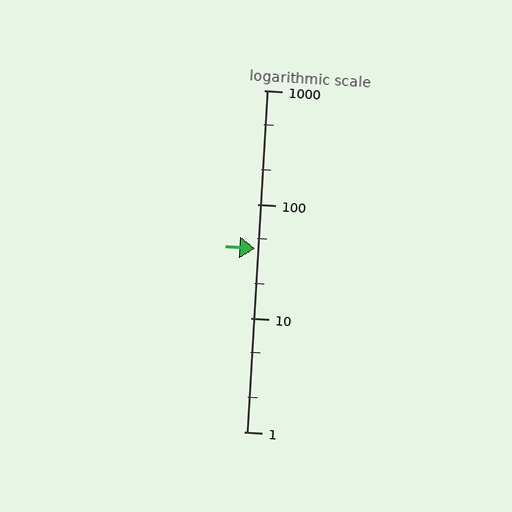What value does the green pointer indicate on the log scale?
The pointer indicates approximately 41.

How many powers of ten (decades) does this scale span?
The scale spans 3 decades, from 1 to 1000.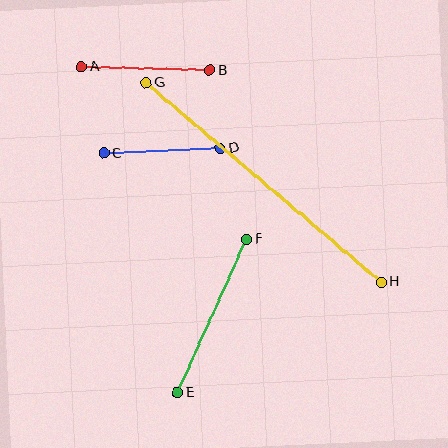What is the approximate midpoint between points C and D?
The midpoint is at approximately (162, 151) pixels.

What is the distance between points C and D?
The distance is approximately 116 pixels.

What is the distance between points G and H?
The distance is approximately 308 pixels.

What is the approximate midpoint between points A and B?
The midpoint is at approximately (146, 68) pixels.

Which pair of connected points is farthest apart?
Points G and H are farthest apart.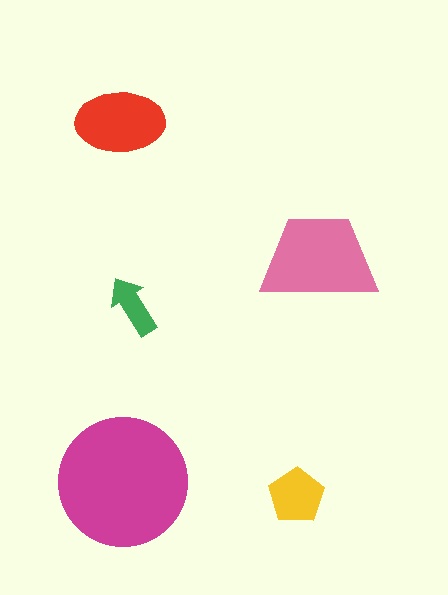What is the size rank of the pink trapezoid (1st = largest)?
2nd.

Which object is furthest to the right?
The pink trapezoid is rightmost.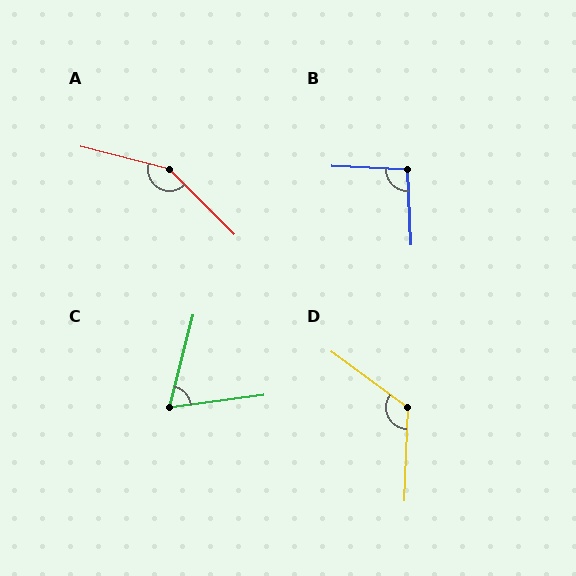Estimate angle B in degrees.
Approximately 95 degrees.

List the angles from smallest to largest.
C (68°), B (95°), D (124°), A (149°).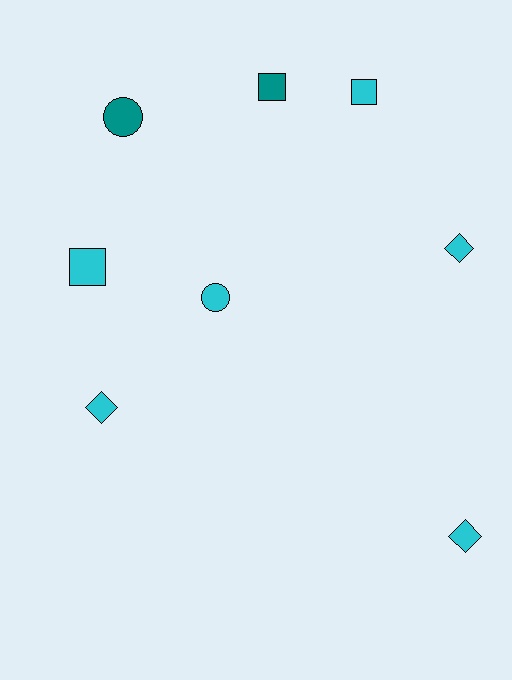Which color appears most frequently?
Cyan, with 6 objects.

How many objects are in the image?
There are 8 objects.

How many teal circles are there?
There is 1 teal circle.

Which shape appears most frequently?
Diamond, with 3 objects.